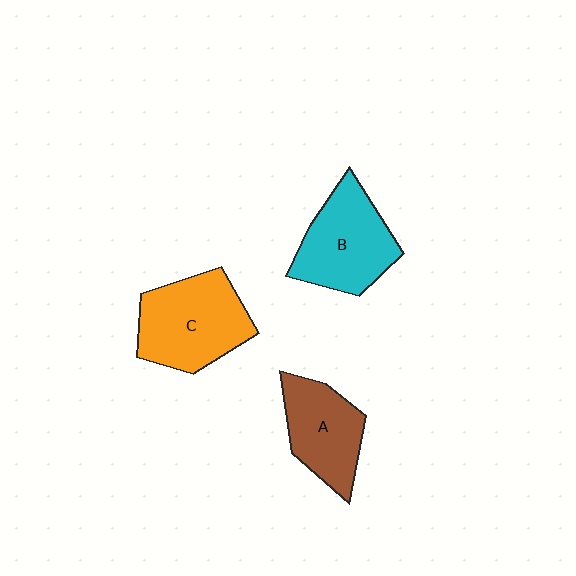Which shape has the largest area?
Shape C (orange).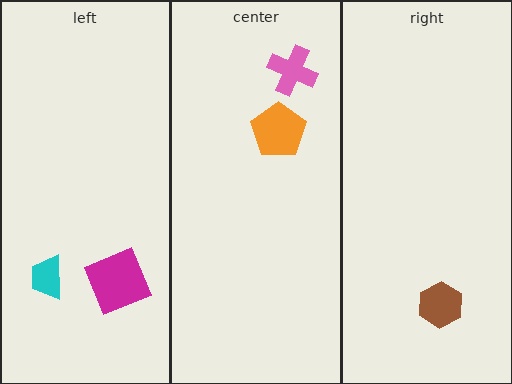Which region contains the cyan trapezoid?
The left region.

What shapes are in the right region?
The brown hexagon.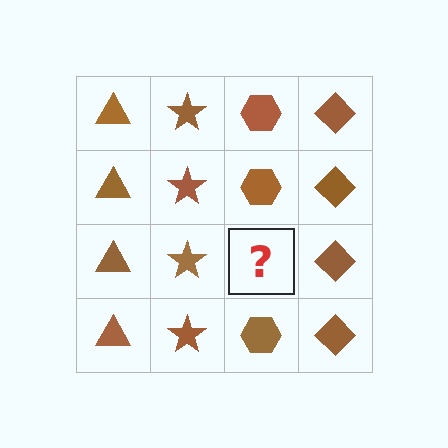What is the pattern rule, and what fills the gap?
The rule is that each column has a consistent shape. The gap should be filled with a brown hexagon.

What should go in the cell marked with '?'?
The missing cell should contain a brown hexagon.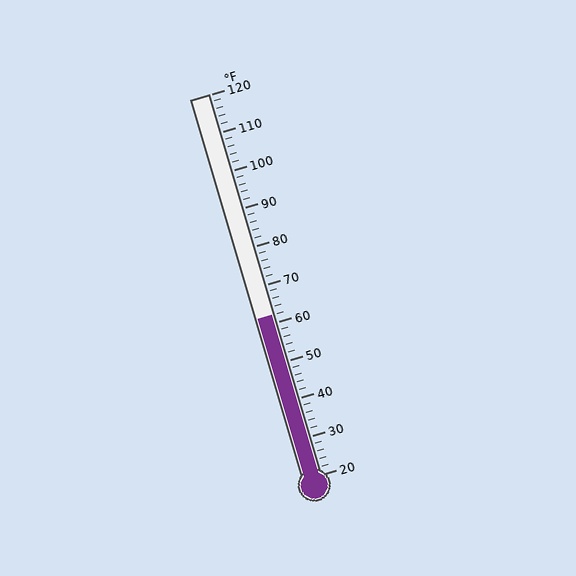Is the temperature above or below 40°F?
The temperature is above 40°F.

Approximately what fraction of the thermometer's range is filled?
The thermometer is filled to approximately 40% of its range.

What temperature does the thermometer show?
The thermometer shows approximately 62°F.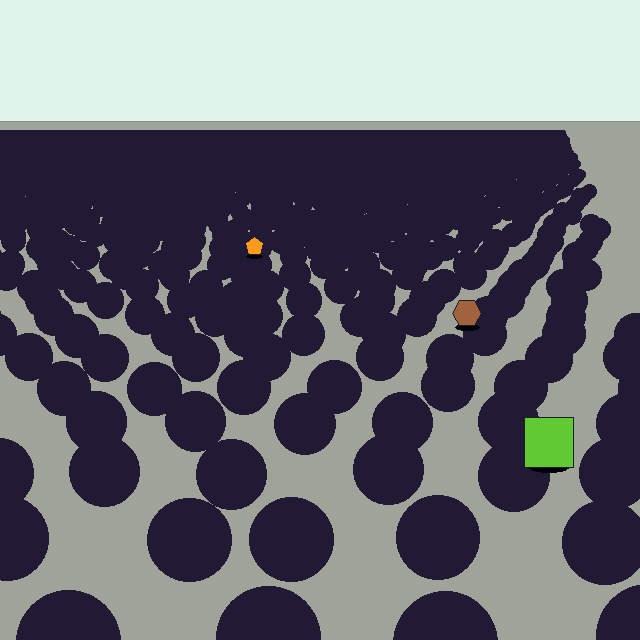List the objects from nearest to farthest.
From nearest to farthest: the lime square, the brown hexagon, the orange pentagon.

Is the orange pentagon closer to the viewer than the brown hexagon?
No. The brown hexagon is closer — you can tell from the texture gradient: the ground texture is coarser near it.